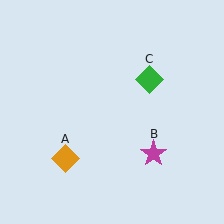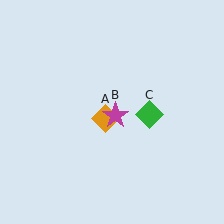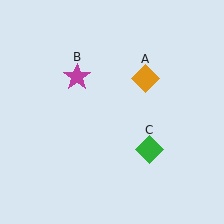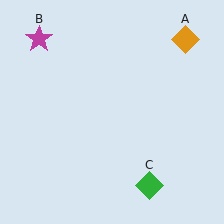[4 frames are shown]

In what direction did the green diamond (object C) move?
The green diamond (object C) moved down.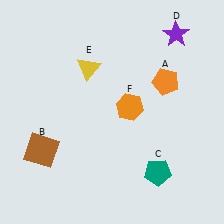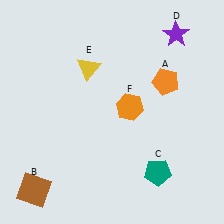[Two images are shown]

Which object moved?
The brown square (B) moved down.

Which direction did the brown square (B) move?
The brown square (B) moved down.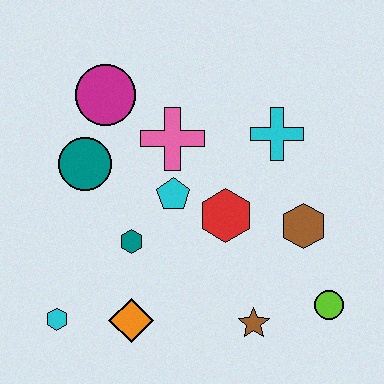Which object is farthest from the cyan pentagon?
The lime circle is farthest from the cyan pentagon.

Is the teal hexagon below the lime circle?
No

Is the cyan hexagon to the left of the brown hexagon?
Yes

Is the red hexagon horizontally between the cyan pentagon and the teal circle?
No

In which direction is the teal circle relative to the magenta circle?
The teal circle is below the magenta circle.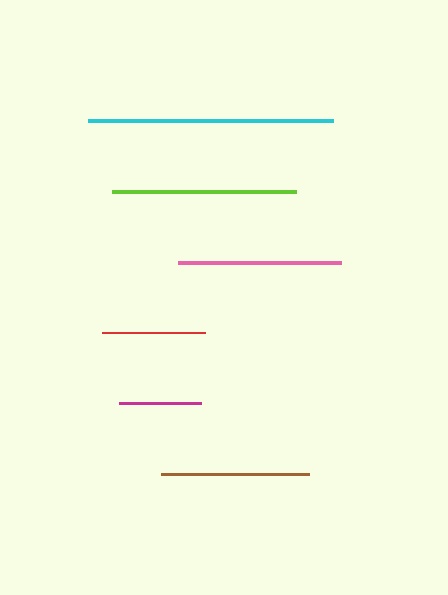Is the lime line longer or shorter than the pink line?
The lime line is longer than the pink line.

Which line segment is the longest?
The cyan line is the longest at approximately 245 pixels.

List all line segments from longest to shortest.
From longest to shortest: cyan, lime, pink, brown, red, magenta.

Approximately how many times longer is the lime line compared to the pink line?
The lime line is approximately 1.1 times the length of the pink line.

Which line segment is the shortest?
The magenta line is the shortest at approximately 81 pixels.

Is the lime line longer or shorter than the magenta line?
The lime line is longer than the magenta line.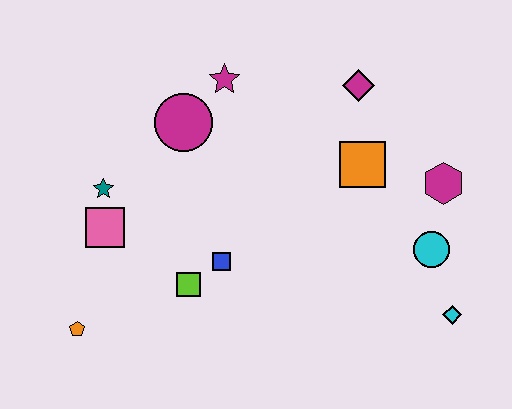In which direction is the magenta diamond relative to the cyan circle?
The magenta diamond is above the cyan circle.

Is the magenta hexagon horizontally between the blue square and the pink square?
No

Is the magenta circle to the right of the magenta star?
No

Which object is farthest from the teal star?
The cyan diamond is farthest from the teal star.